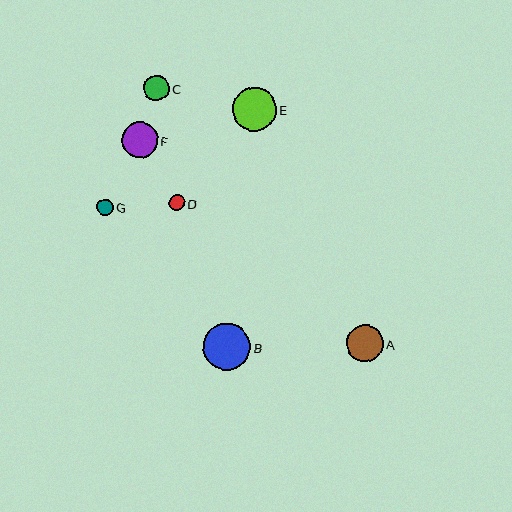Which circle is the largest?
Circle B is the largest with a size of approximately 47 pixels.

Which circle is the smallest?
Circle D is the smallest with a size of approximately 16 pixels.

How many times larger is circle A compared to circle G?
Circle A is approximately 2.2 times the size of circle G.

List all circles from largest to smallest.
From largest to smallest: B, E, A, F, C, G, D.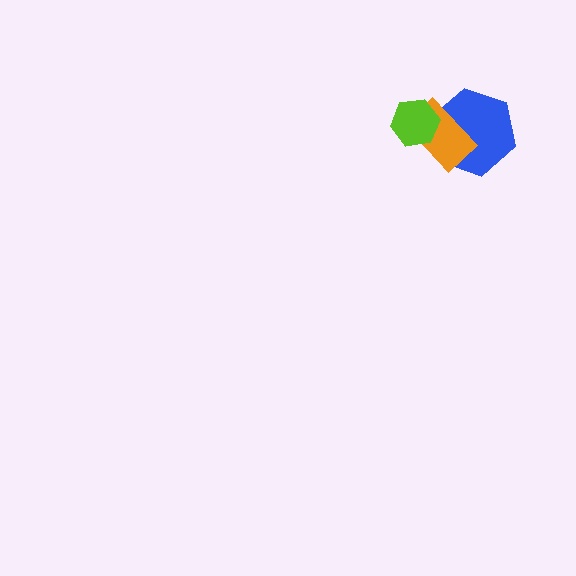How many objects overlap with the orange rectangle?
2 objects overlap with the orange rectangle.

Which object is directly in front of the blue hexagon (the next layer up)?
The orange rectangle is directly in front of the blue hexagon.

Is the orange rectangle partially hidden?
Yes, it is partially covered by another shape.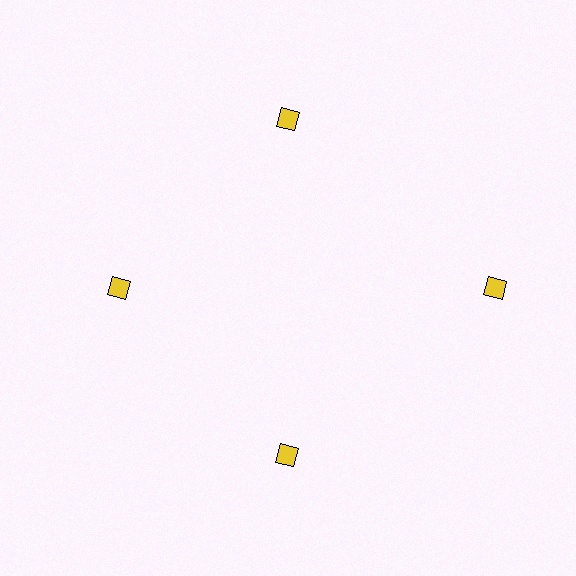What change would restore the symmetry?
The symmetry would be restored by moving it inward, back onto the ring so that all 4 squares sit at equal angles and equal distance from the center.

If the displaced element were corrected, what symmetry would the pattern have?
It would have 4-fold rotational symmetry — the pattern would map onto itself every 90 degrees.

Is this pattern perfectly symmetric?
No. The 4 yellow squares are arranged in a ring, but one element near the 3 o'clock position is pushed outward from the center, breaking the 4-fold rotational symmetry.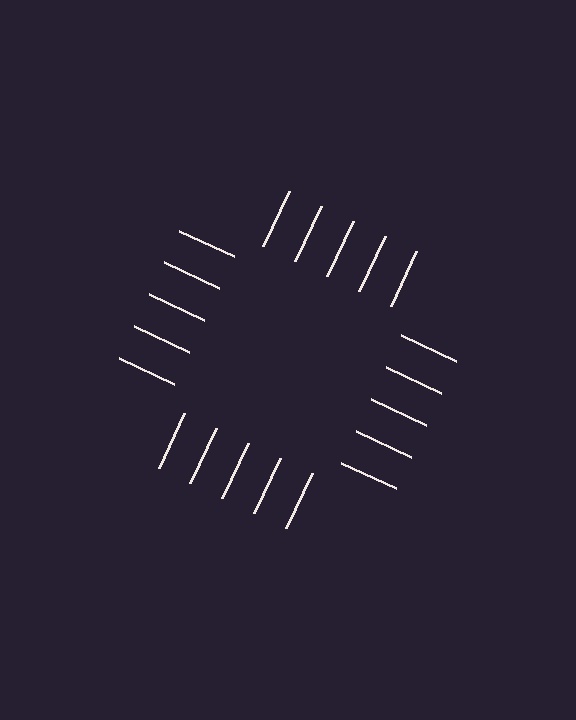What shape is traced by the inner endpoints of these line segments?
An illusory square — the line segments terminate on its edges but no continuous stroke is drawn.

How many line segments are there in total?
20 — 5 along each of the 4 edges.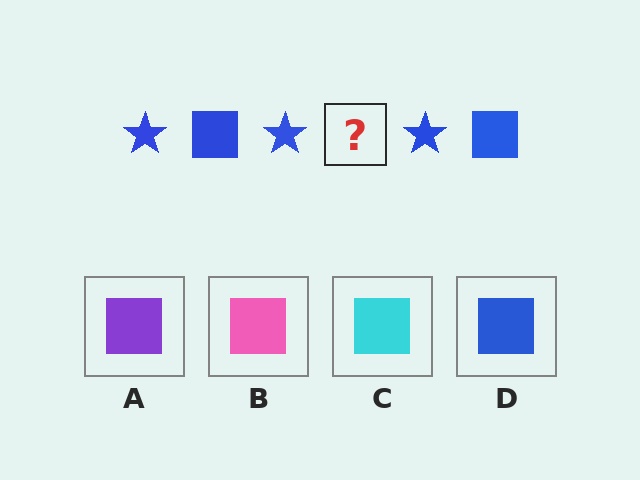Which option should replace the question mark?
Option D.